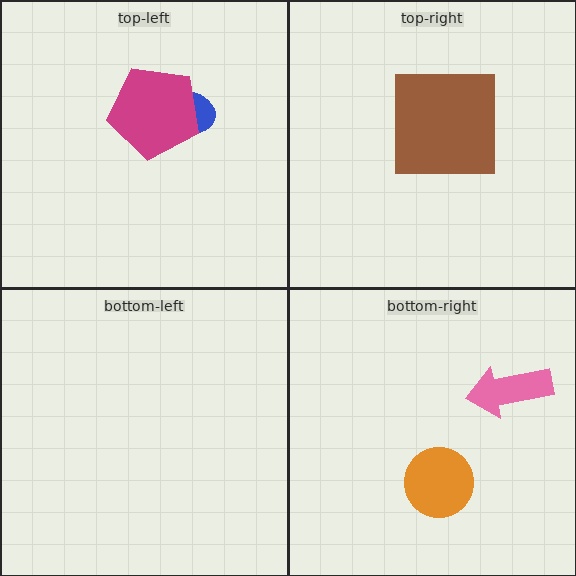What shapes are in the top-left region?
The blue ellipse, the magenta pentagon.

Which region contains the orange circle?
The bottom-right region.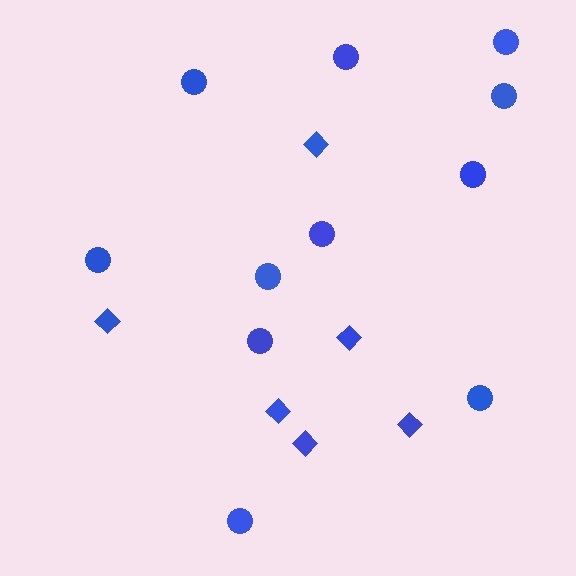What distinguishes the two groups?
There are 2 groups: one group of diamonds (6) and one group of circles (11).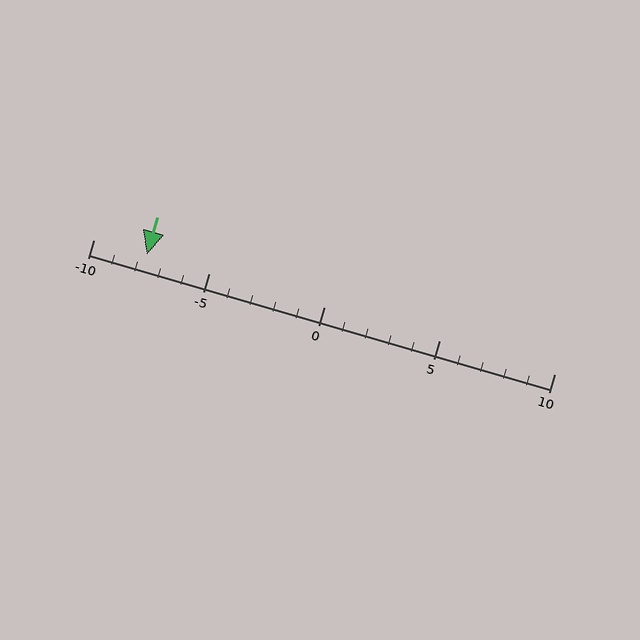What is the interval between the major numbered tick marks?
The major tick marks are spaced 5 units apart.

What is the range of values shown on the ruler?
The ruler shows values from -10 to 10.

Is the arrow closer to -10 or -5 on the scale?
The arrow is closer to -10.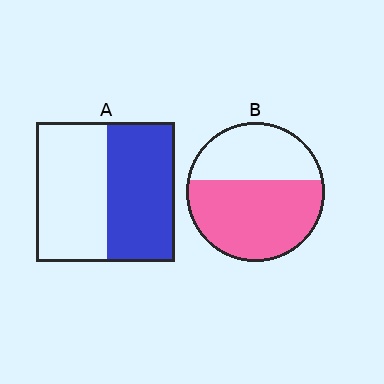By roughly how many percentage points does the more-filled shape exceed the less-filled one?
By roughly 10 percentage points (B over A).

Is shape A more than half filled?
Roughly half.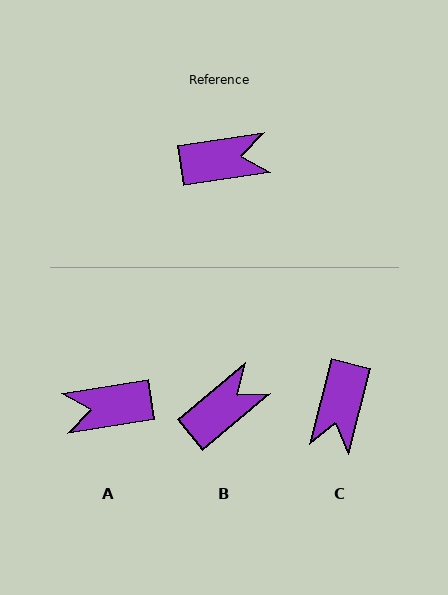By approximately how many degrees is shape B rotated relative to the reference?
Approximately 32 degrees counter-clockwise.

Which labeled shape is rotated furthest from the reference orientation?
A, about 179 degrees away.